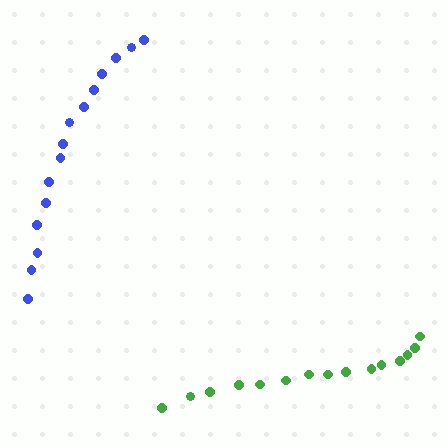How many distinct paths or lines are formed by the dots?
There are 2 distinct paths.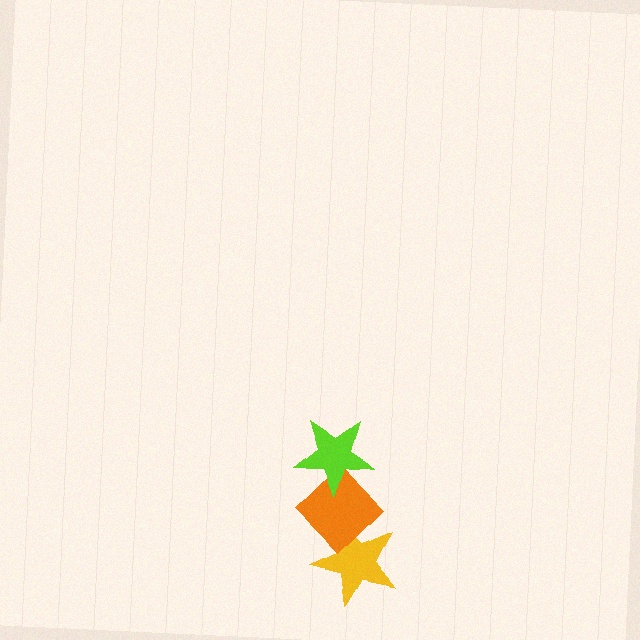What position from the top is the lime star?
The lime star is 1st from the top.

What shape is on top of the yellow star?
The orange diamond is on top of the yellow star.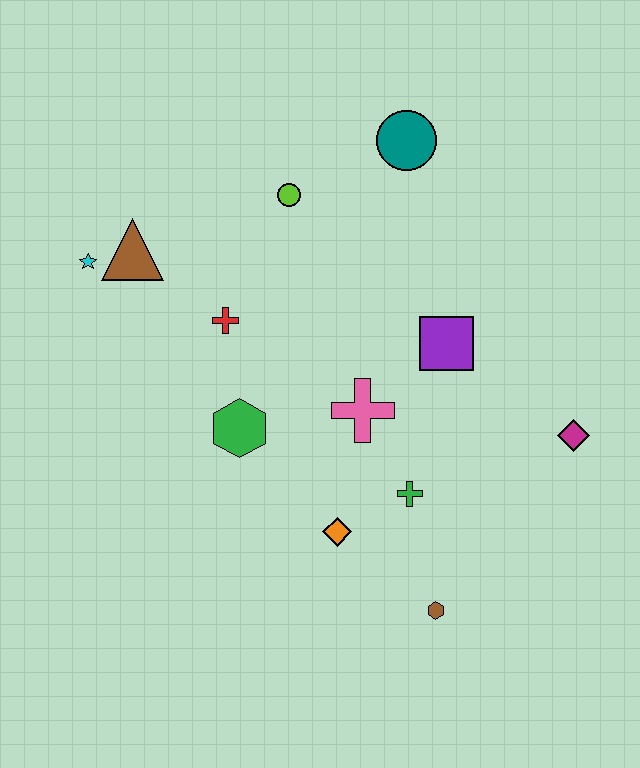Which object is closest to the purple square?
The pink cross is closest to the purple square.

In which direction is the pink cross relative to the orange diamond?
The pink cross is above the orange diamond.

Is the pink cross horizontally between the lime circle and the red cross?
No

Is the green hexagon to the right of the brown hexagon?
No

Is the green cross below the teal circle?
Yes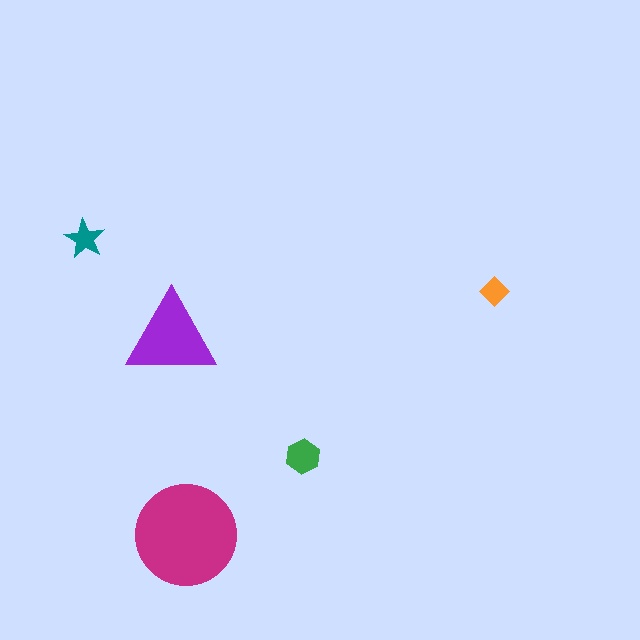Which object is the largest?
The magenta circle.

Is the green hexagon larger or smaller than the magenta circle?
Smaller.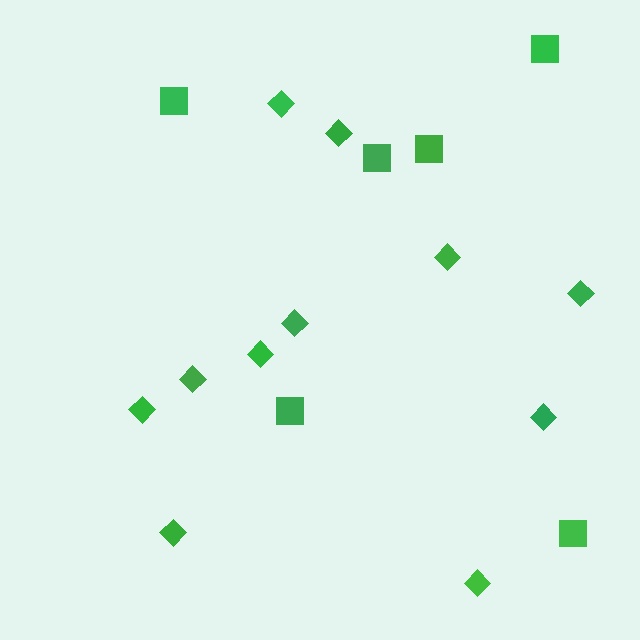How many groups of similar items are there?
There are 2 groups: one group of squares (6) and one group of diamonds (11).